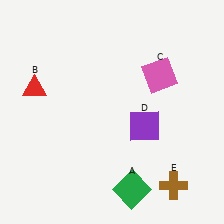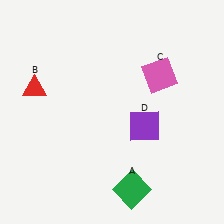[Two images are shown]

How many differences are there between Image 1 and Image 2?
There is 1 difference between the two images.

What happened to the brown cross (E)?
The brown cross (E) was removed in Image 2. It was in the bottom-right area of Image 1.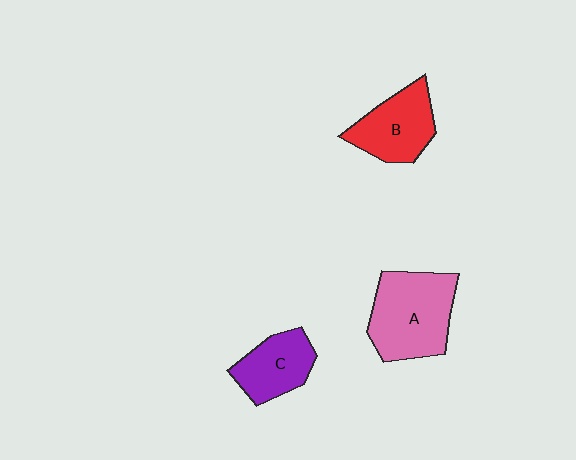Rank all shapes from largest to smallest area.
From largest to smallest: A (pink), B (red), C (purple).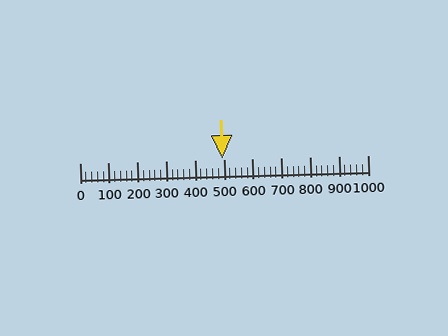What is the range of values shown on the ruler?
The ruler shows values from 0 to 1000.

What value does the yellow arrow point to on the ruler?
The yellow arrow points to approximately 496.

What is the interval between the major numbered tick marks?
The major tick marks are spaced 100 units apart.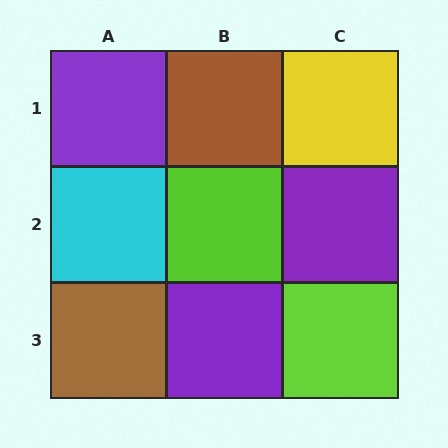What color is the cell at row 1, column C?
Yellow.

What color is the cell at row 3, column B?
Purple.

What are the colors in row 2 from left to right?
Cyan, lime, purple.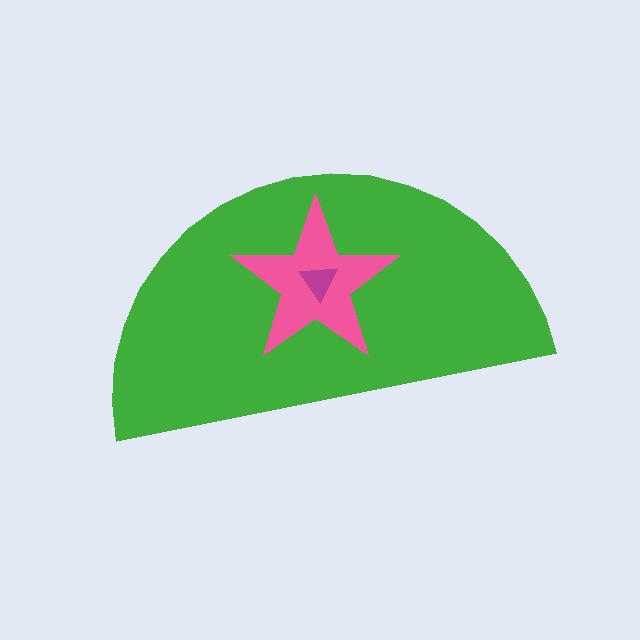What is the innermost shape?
The magenta triangle.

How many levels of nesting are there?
3.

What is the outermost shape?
The green semicircle.